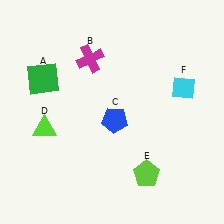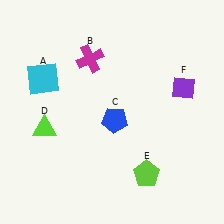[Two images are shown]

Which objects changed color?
A changed from green to cyan. F changed from cyan to purple.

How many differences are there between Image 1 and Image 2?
There are 2 differences between the two images.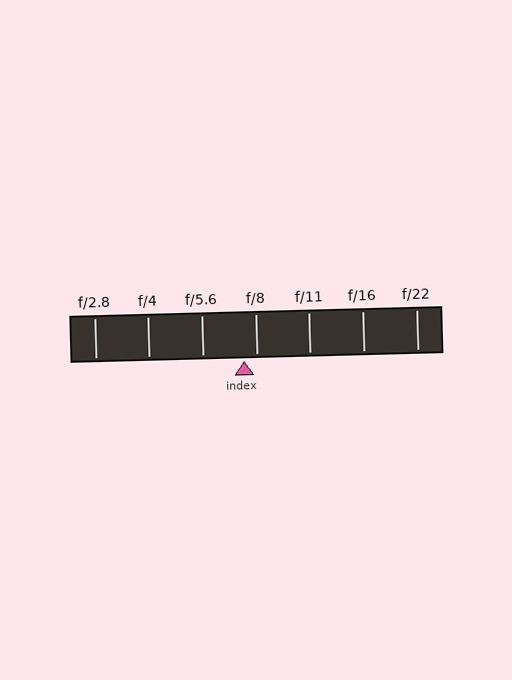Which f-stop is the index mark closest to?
The index mark is closest to f/8.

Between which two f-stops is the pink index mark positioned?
The index mark is between f/5.6 and f/8.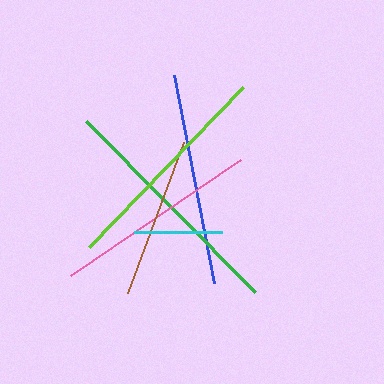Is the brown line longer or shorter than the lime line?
The lime line is longer than the brown line.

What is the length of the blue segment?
The blue segment is approximately 212 pixels long.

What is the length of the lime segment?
The lime segment is approximately 222 pixels long.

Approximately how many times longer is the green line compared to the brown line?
The green line is approximately 1.5 times the length of the brown line.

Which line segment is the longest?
The green line is the longest at approximately 240 pixels.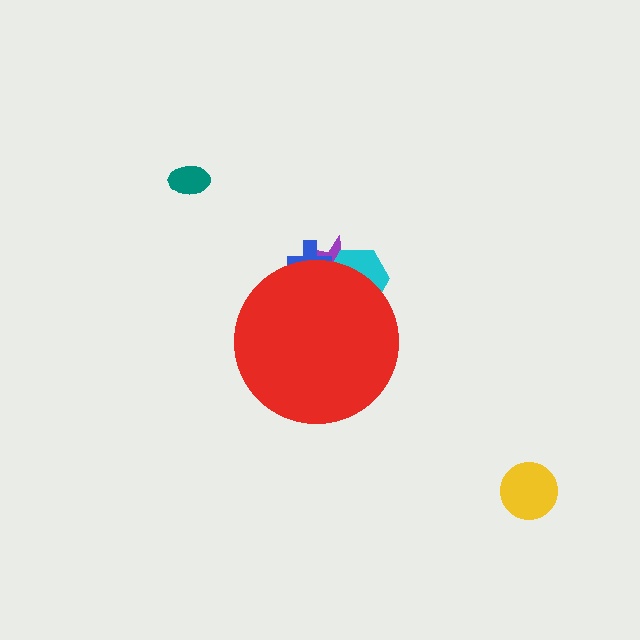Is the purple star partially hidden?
Yes, the purple star is partially hidden behind the red circle.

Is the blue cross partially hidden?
Yes, the blue cross is partially hidden behind the red circle.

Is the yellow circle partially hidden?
No, the yellow circle is fully visible.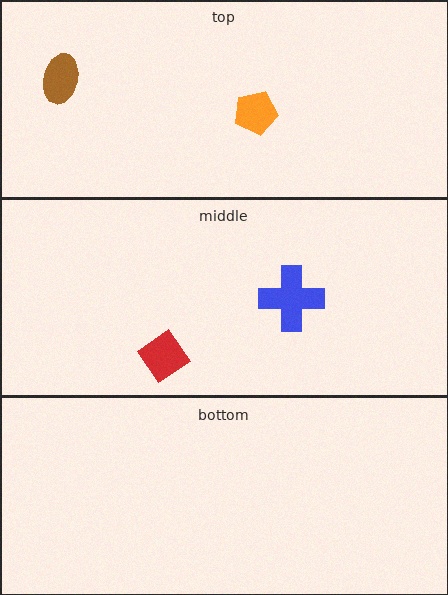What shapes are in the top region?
The brown ellipse, the orange pentagon.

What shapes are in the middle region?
The red diamond, the blue cross.